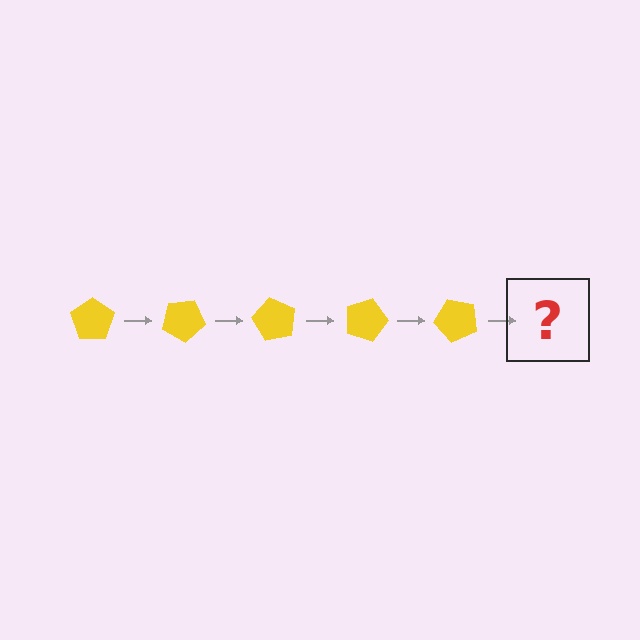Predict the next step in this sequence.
The next step is a yellow pentagon rotated 150 degrees.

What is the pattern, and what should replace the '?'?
The pattern is that the pentagon rotates 30 degrees each step. The '?' should be a yellow pentagon rotated 150 degrees.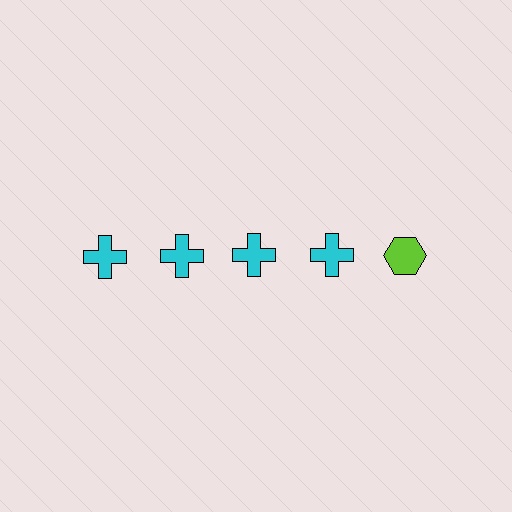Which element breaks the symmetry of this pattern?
The lime hexagon in the top row, rightmost column breaks the symmetry. All other shapes are cyan crosses.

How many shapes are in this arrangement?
There are 5 shapes arranged in a grid pattern.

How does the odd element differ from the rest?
It differs in both color (lime instead of cyan) and shape (hexagon instead of cross).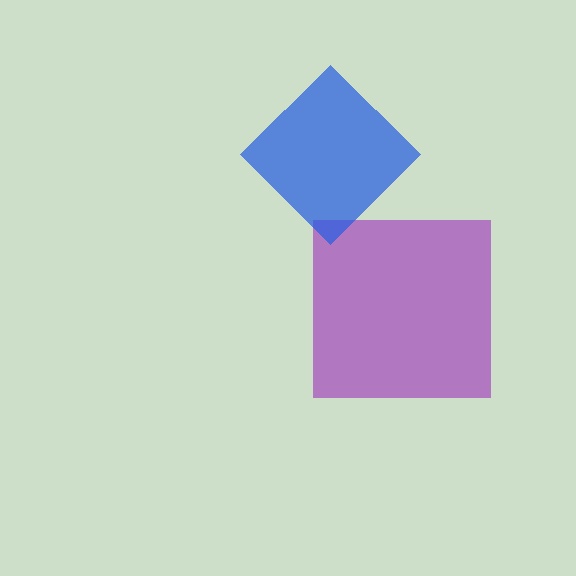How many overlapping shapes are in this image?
There are 2 overlapping shapes in the image.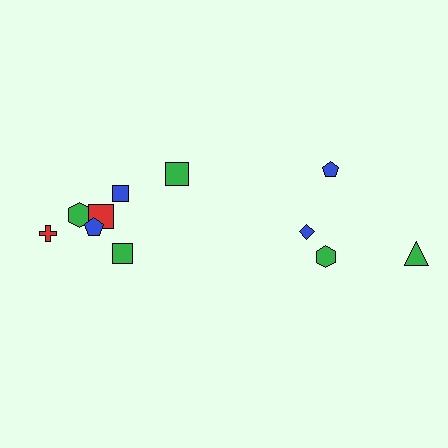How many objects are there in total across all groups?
There are 11 objects.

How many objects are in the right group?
There are 4 objects.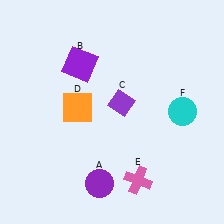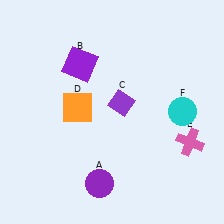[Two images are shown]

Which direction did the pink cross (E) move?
The pink cross (E) moved right.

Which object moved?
The pink cross (E) moved right.